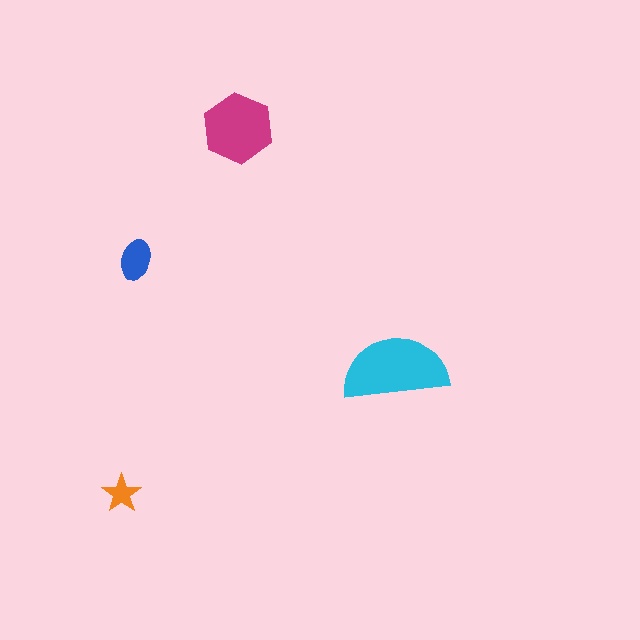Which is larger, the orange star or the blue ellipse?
The blue ellipse.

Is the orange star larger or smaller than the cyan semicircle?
Smaller.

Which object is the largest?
The cyan semicircle.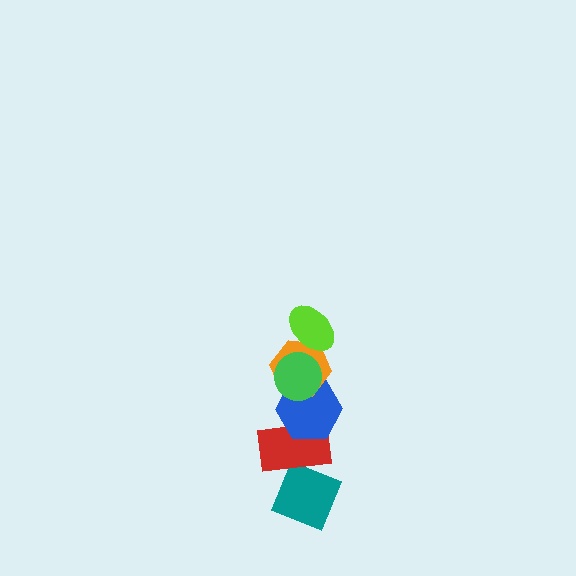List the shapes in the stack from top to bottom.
From top to bottom: the lime ellipse, the green circle, the orange hexagon, the blue hexagon, the red rectangle, the teal diamond.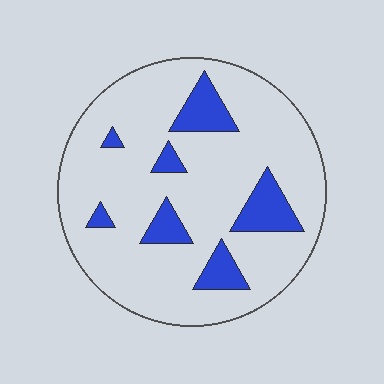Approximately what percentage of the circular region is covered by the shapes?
Approximately 15%.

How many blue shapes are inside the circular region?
7.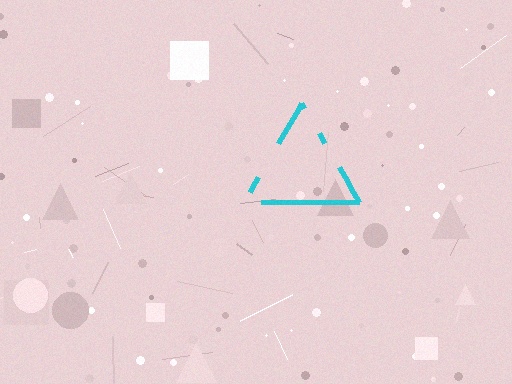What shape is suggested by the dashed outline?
The dashed outline suggests a triangle.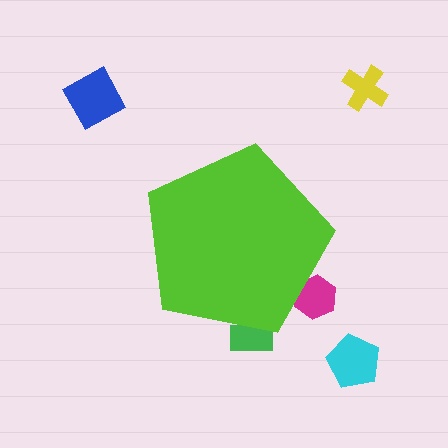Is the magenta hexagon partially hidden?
Yes, the magenta hexagon is partially hidden behind the lime pentagon.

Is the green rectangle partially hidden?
Yes, the green rectangle is partially hidden behind the lime pentagon.